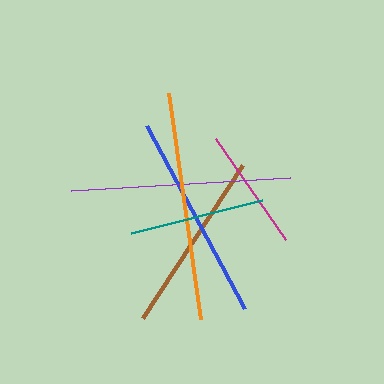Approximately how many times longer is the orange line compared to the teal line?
The orange line is approximately 1.7 times the length of the teal line.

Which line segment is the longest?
The orange line is the longest at approximately 228 pixels.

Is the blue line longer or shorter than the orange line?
The orange line is longer than the blue line.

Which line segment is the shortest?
The magenta line is the shortest at approximately 123 pixels.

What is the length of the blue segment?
The blue segment is approximately 208 pixels long.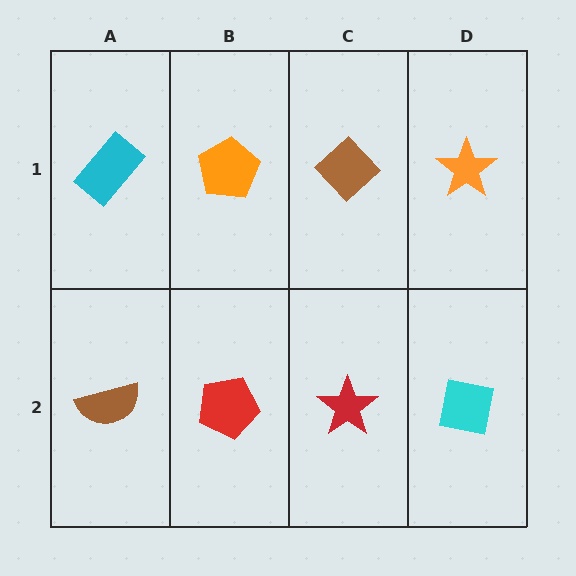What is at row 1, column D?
An orange star.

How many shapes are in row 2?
4 shapes.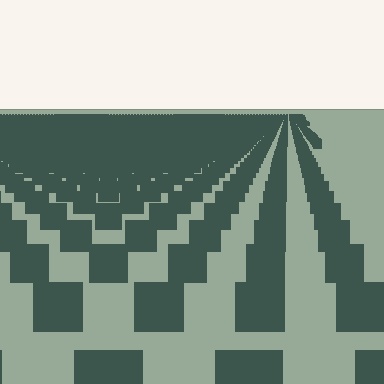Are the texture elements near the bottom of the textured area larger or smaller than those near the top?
Larger. Near the bottom, elements are closer to the viewer and appear at a bigger on-screen size.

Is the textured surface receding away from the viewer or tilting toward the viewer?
The surface is receding away from the viewer. Texture elements get smaller and denser toward the top.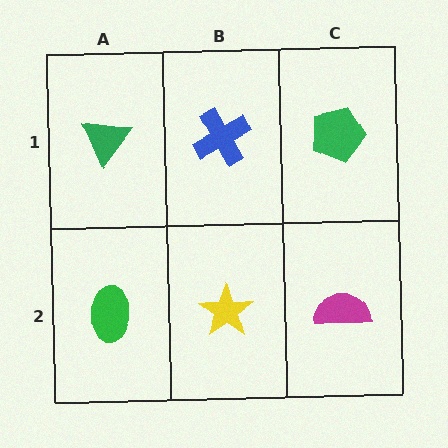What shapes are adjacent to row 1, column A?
A green ellipse (row 2, column A), a blue cross (row 1, column B).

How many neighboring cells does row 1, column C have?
2.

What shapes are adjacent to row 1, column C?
A magenta semicircle (row 2, column C), a blue cross (row 1, column B).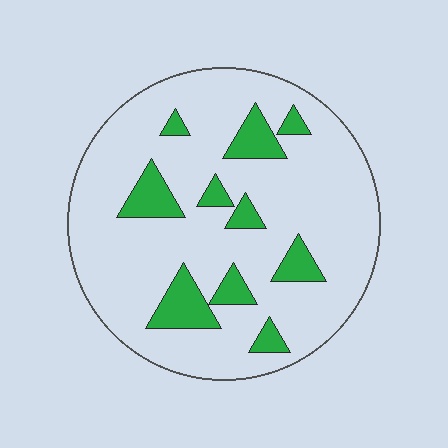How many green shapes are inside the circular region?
10.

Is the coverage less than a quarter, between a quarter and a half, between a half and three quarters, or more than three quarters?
Less than a quarter.